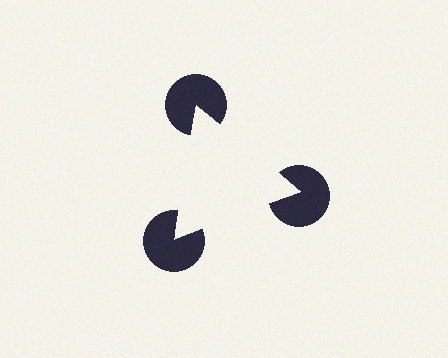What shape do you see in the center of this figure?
An illusory triangle — its edges are inferred from the aligned wedge cuts in the pac-man discs, not physically drawn.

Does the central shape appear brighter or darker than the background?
It typically appears slightly brighter than the background, even though no actual brightness change is drawn.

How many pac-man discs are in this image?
There are 3 — one at each vertex of the illusory triangle.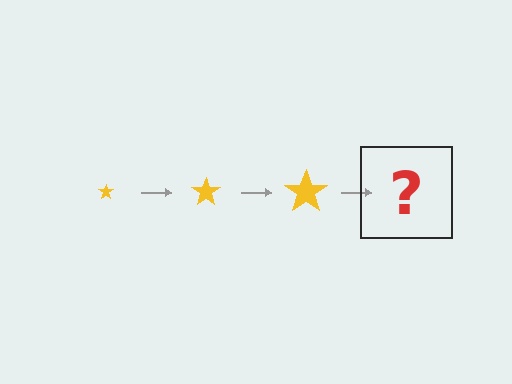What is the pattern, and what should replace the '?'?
The pattern is that the star gets progressively larger each step. The '?' should be a yellow star, larger than the previous one.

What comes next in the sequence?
The next element should be a yellow star, larger than the previous one.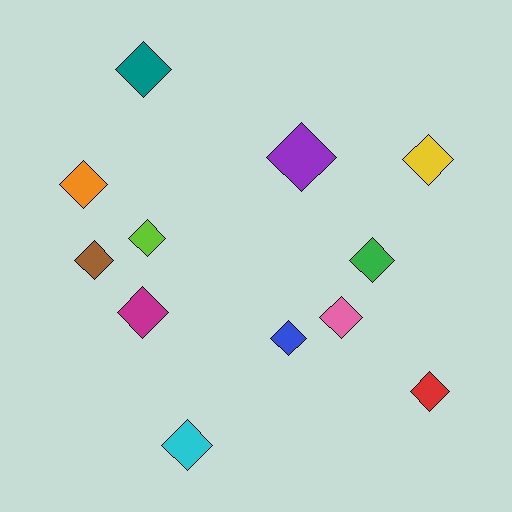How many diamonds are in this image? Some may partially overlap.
There are 12 diamonds.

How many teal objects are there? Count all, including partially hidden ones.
There is 1 teal object.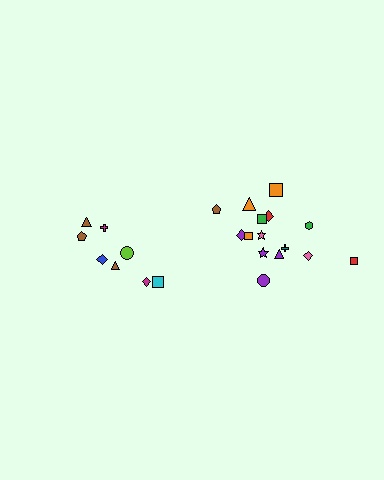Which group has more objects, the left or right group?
The right group.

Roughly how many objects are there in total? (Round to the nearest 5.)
Roughly 25 objects in total.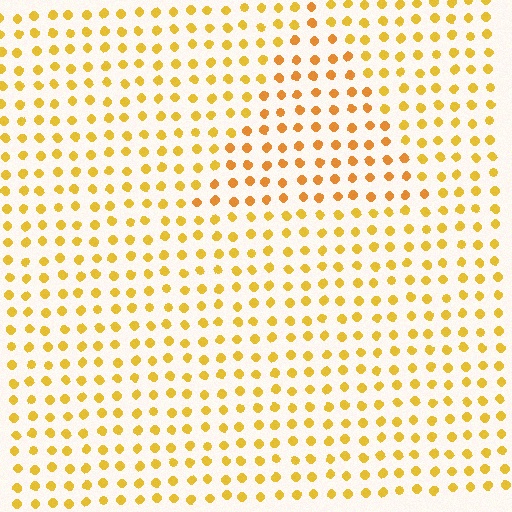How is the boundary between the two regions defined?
The boundary is defined purely by a slight shift in hue (about 18 degrees). Spacing, size, and orientation are identical on both sides.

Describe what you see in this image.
The image is filled with small yellow elements in a uniform arrangement. A triangle-shaped region is visible where the elements are tinted to a slightly different hue, forming a subtle color boundary.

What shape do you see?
I see a triangle.